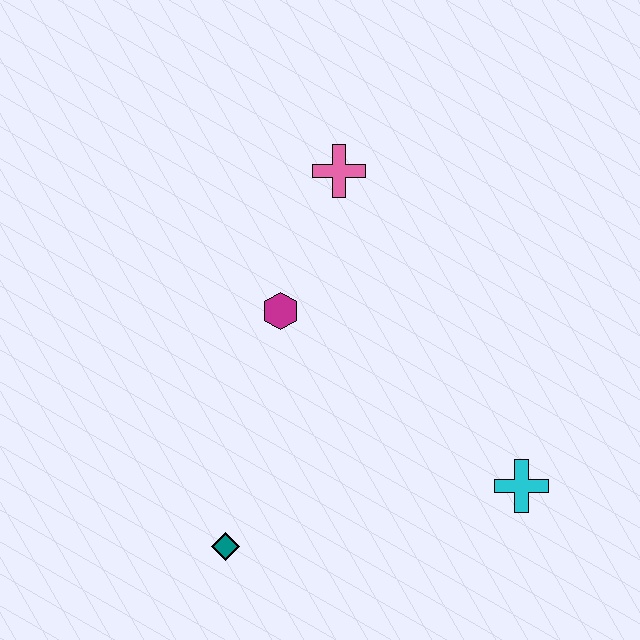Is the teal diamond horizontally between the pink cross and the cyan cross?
No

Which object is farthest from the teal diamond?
The pink cross is farthest from the teal diamond.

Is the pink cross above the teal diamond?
Yes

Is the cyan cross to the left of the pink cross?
No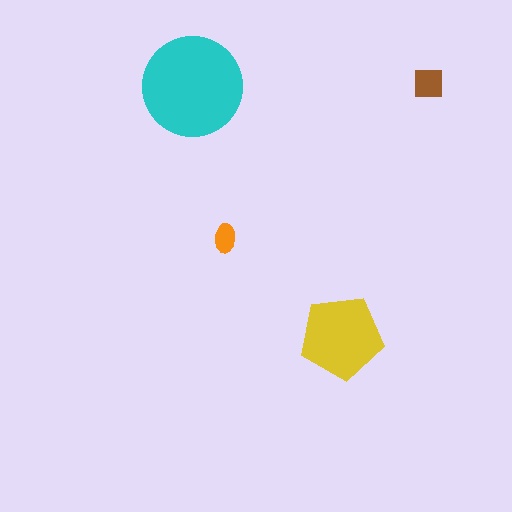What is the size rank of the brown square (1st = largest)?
3rd.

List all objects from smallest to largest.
The orange ellipse, the brown square, the yellow pentagon, the cyan circle.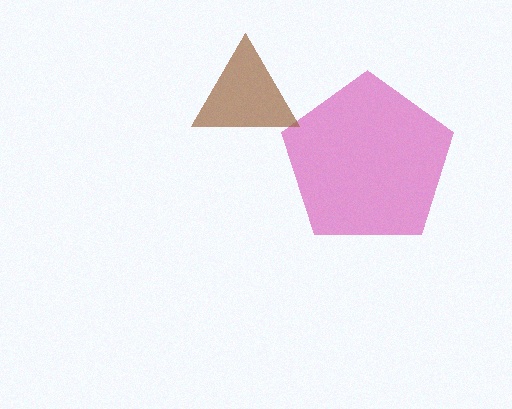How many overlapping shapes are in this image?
There are 2 overlapping shapes in the image.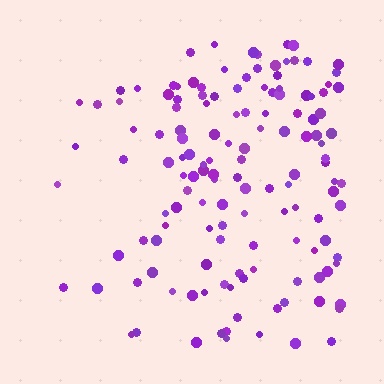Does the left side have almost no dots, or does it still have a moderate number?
Still a moderate number, just noticeably fewer than the right.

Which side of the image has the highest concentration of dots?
The right.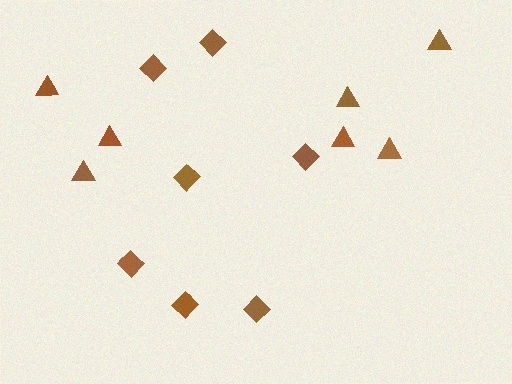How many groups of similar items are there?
There are 2 groups: one group of diamonds (7) and one group of triangles (7).